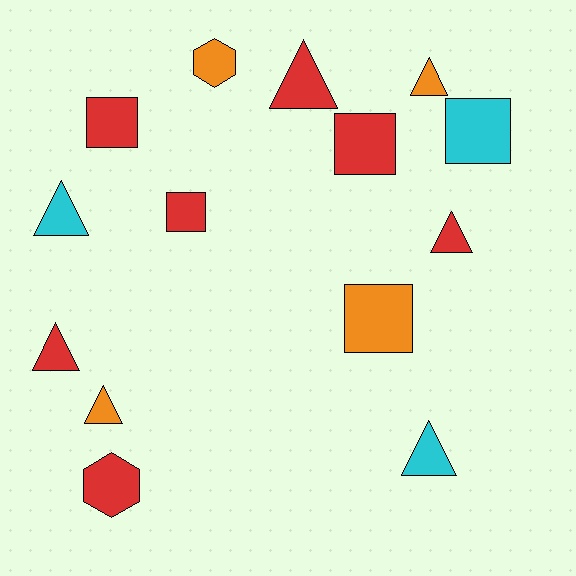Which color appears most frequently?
Red, with 7 objects.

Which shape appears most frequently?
Triangle, with 7 objects.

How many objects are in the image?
There are 14 objects.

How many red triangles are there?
There are 3 red triangles.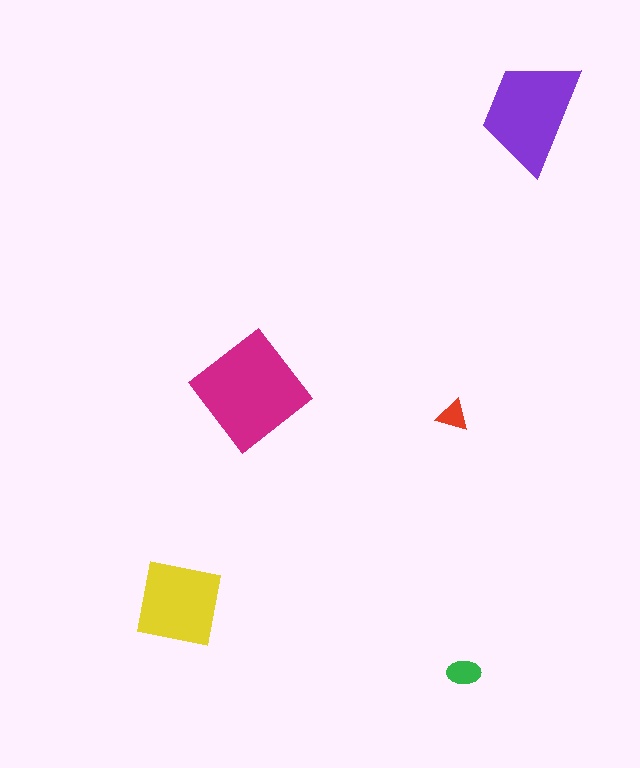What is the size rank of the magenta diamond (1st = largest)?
1st.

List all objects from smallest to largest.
The red triangle, the green ellipse, the yellow square, the purple trapezoid, the magenta diamond.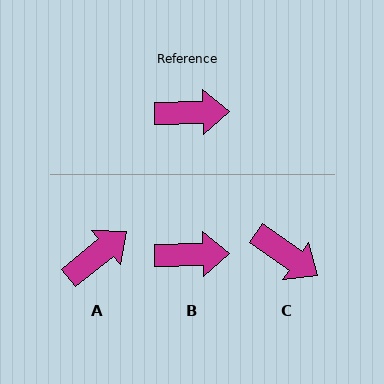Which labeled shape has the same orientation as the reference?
B.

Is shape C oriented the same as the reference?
No, it is off by about 36 degrees.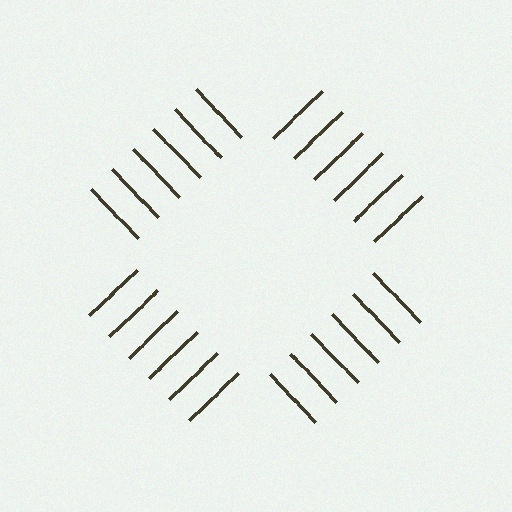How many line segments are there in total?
24 — 6 along each of the 4 edges.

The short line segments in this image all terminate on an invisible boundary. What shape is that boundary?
An illusory square — the line segments terminate on its edges but no continuous stroke is drawn.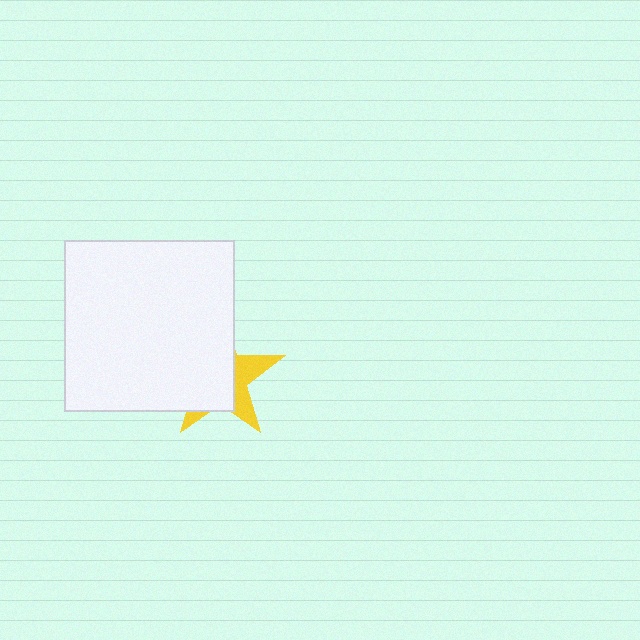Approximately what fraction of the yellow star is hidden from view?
Roughly 67% of the yellow star is hidden behind the white square.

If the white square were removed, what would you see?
You would see the complete yellow star.